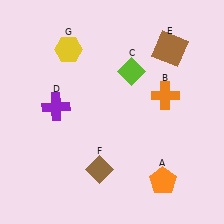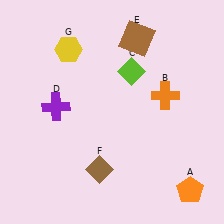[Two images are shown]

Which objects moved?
The objects that moved are: the orange pentagon (A), the brown square (E).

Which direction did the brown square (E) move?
The brown square (E) moved left.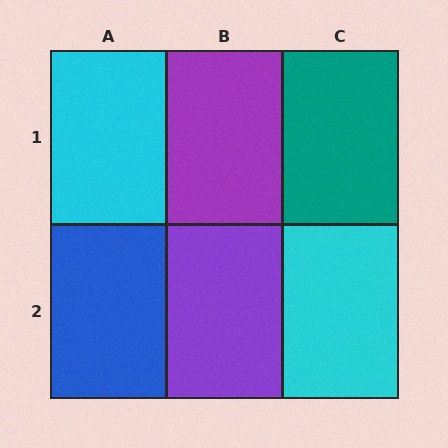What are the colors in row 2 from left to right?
Blue, purple, cyan.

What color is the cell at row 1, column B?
Purple.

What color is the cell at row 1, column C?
Teal.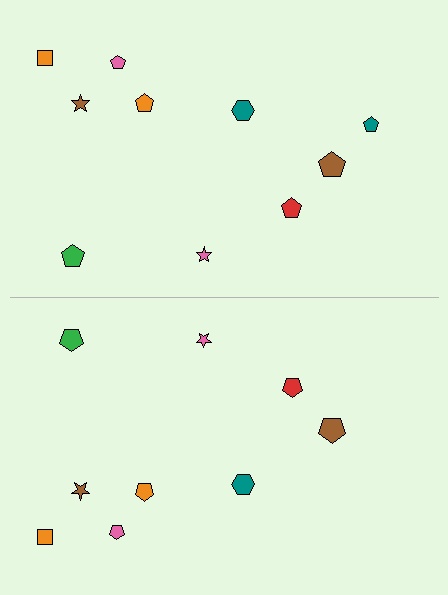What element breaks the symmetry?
A teal pentagon is missing from the bottom side.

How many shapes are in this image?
There are 19 shapes in this image.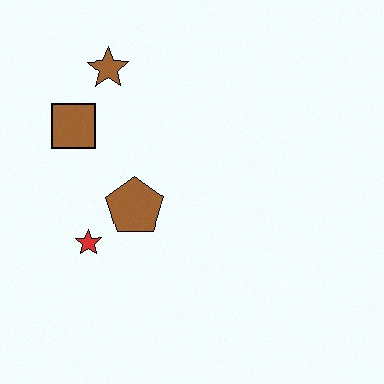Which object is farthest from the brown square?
The red star is farthest from the brown square.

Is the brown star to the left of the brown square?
No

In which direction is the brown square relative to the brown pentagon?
The brown square is above the brown pentagon.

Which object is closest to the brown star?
The brown square is closest to the brown star.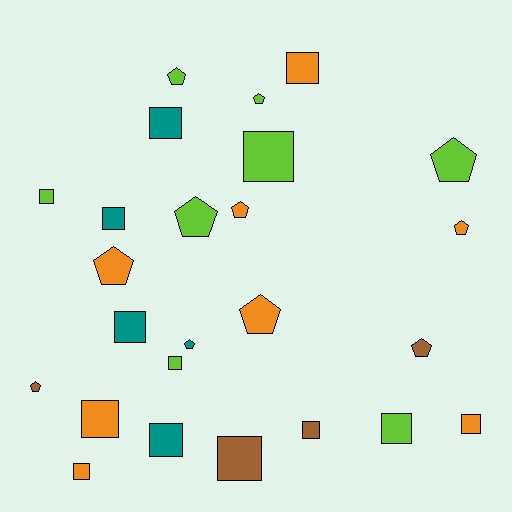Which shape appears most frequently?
Square, with 14 objects.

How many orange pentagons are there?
There are 4 orange pentagons.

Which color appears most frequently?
Lime, with 8 objects.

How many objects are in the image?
There are 25 objects.